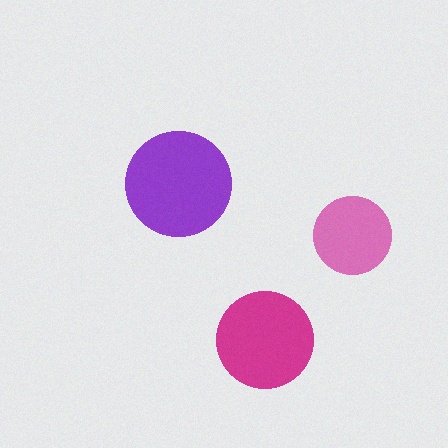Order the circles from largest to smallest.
the purple one, the magenta one, the pink one.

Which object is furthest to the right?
The pink circle is rightmost.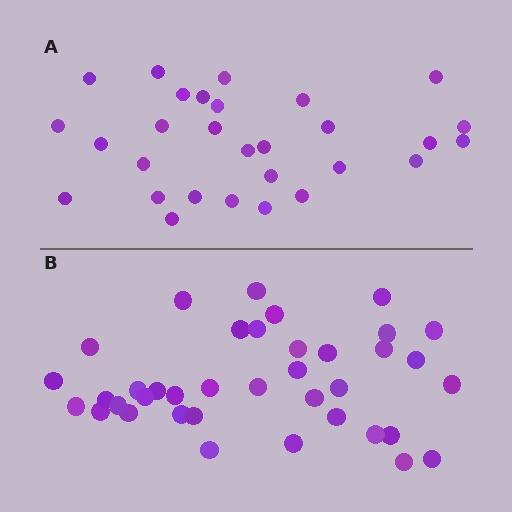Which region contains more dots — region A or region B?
Region B (the bottom region) has more dots.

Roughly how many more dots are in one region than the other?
Region B has roughly 8 or so more dots than region A.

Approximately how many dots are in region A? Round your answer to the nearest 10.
About 30 dots. (The exact count is 29, which rounds to 30.)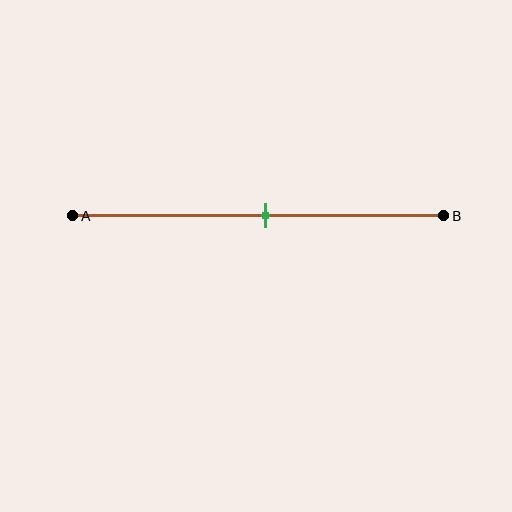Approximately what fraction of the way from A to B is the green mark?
The green mark is approximately 50% of the way from A to B.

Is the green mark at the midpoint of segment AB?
Yes, the mark is approximately at the midpoint.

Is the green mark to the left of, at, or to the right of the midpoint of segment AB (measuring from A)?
The green mark is approximately at the midpoint of segment AB.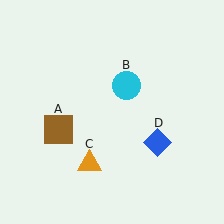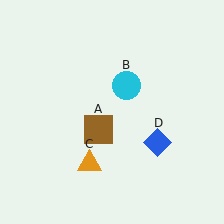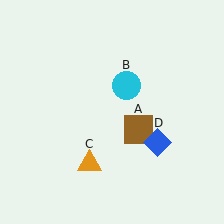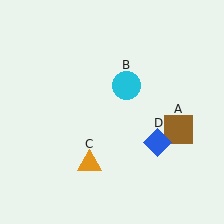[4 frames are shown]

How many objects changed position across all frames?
1 object changed position: brown square (object A).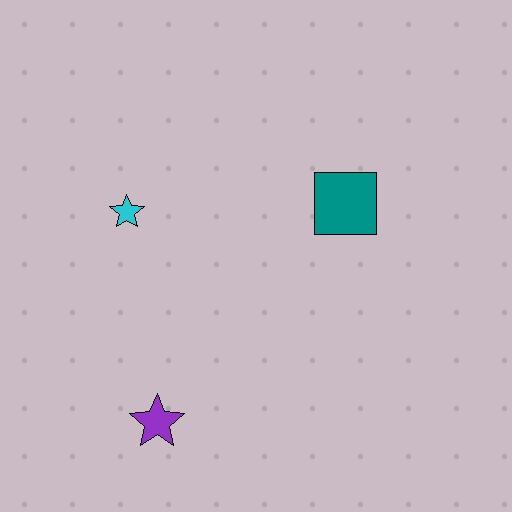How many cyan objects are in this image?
There is 1 cyan object.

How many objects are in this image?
There are 3 objects.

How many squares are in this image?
There is 1 square.